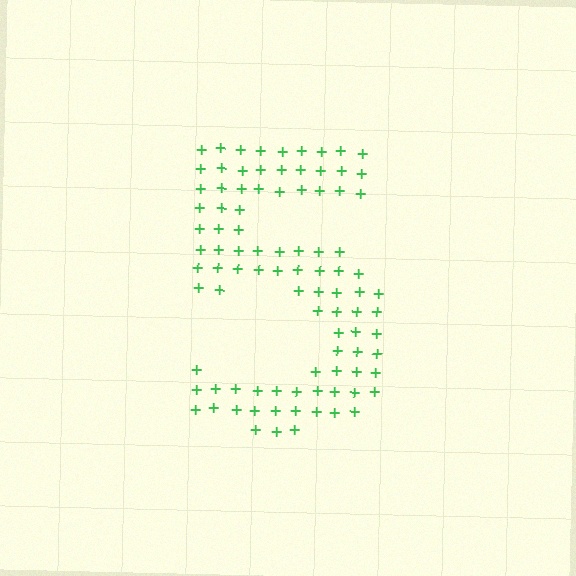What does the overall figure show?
The overall figure shows the digit 5.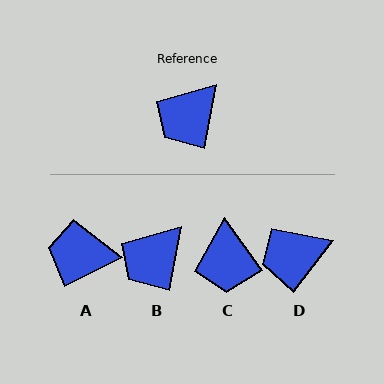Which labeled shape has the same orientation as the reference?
B.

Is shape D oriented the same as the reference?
No, it is off by about 26 degrees.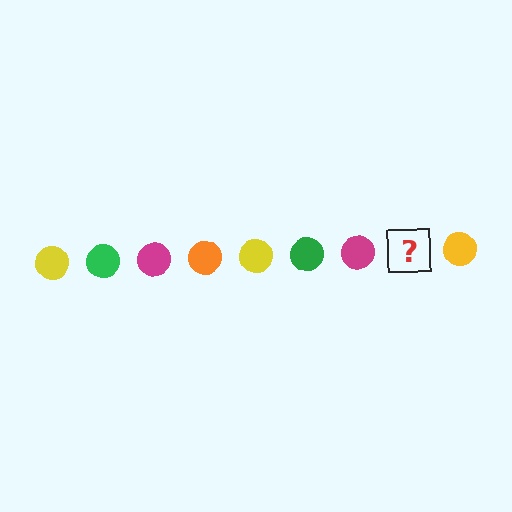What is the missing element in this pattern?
The missing element is an orange circle.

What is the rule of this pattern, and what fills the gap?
The rule is that the pattern cycles through yellow, green, magenta, orange circles. The gap should be filled with an orange circle.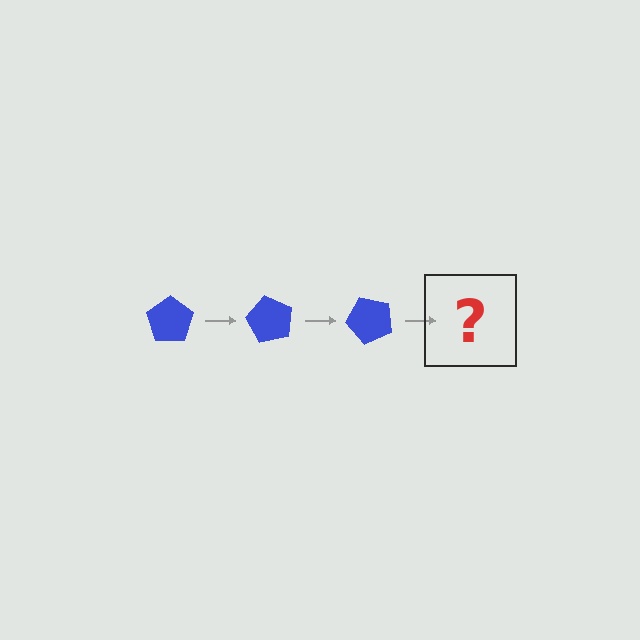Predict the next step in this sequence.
The next step is a blue pentagon rotated 180 degrees.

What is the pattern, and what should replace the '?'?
The pattern is that the pentagon rotates 60 degrees each step. The '?' should be a blue pentagon rotated 180 degrees.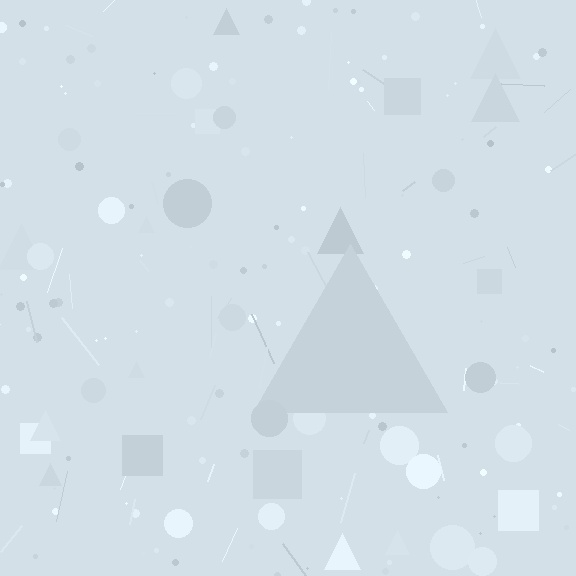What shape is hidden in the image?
A triangle is hidden in the image.